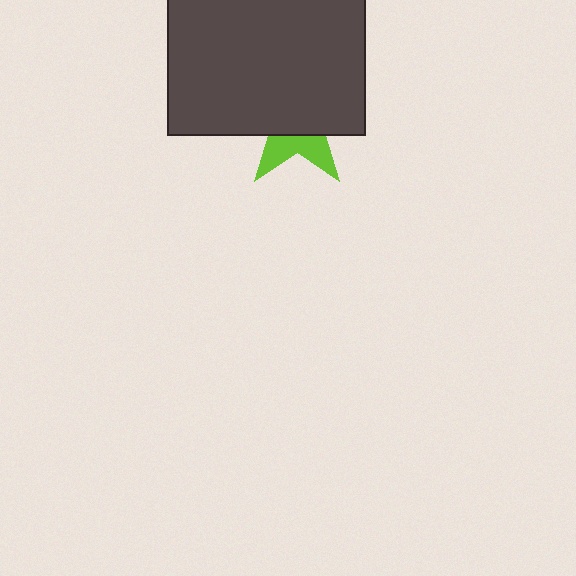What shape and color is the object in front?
The object in front is a dark gray square.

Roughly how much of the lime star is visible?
A small part of it is visible (roughly 34%).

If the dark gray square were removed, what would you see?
You would see the complete lime star.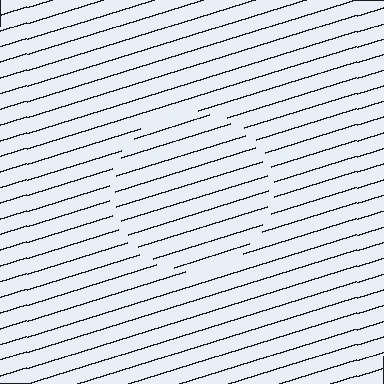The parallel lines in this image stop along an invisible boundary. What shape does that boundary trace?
An illusory circle. The interior of the shape contains the same grating, shifted by half a period — the contour is defined by the phase discontinuity where line-ends from the inner and outer gratings abut.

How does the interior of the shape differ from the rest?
The interior of the shape contains the same grating, shifted by half a period — the contour is defined by the phase discontinuity where line-ends from the inner and outer gratings abut.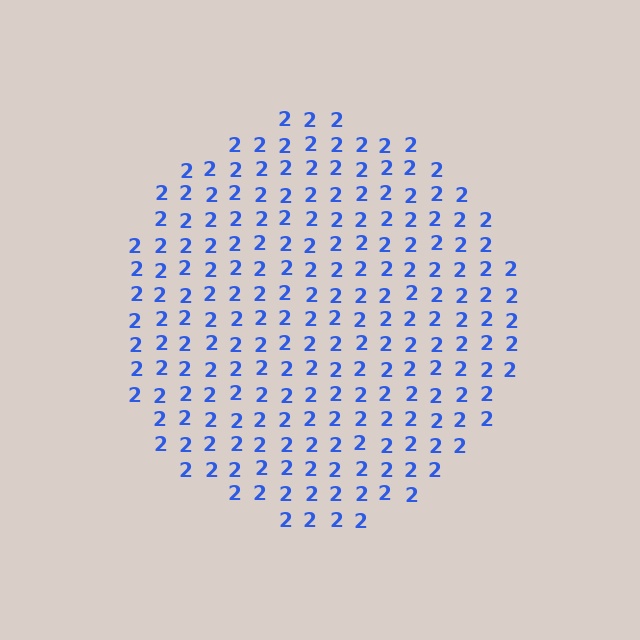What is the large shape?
The large shape is a circle.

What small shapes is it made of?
It is made of small digit 2's.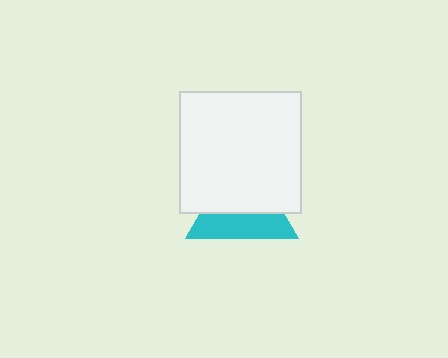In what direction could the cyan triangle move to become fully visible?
The cyan triangle could move down. That would shift it out from behind the white square entirely.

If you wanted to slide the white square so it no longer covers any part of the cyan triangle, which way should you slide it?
Slide it up — that is the most direct way to separate the two shapes.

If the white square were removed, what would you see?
You would see the complete cyan triangle.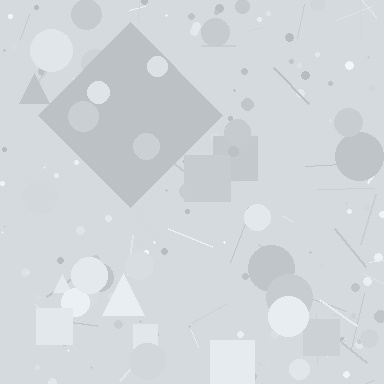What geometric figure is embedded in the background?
A diamond is embedded in the background.